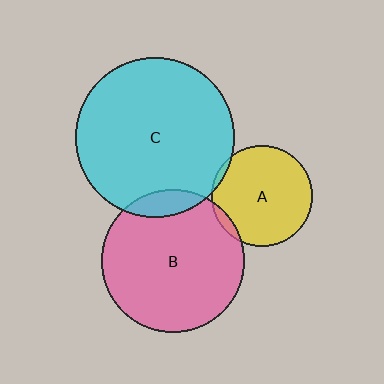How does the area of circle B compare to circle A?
Approximately 2.0 times.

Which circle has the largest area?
Circle C (cyan).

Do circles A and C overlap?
Yes.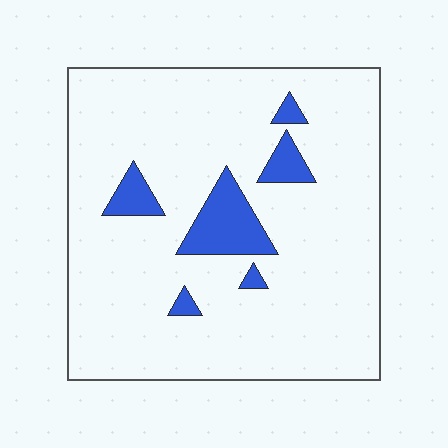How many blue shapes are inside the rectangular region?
6.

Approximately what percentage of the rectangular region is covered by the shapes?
Approximately 10%.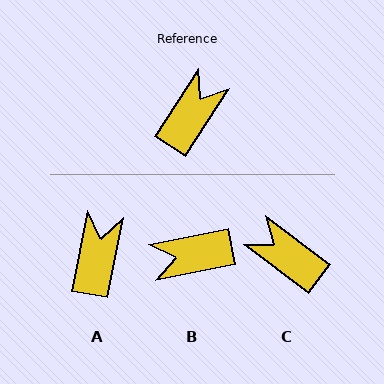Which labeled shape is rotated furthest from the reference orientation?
B, about 134 degrees away.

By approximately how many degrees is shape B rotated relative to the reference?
Approximately 134 degrees counter-clockwise.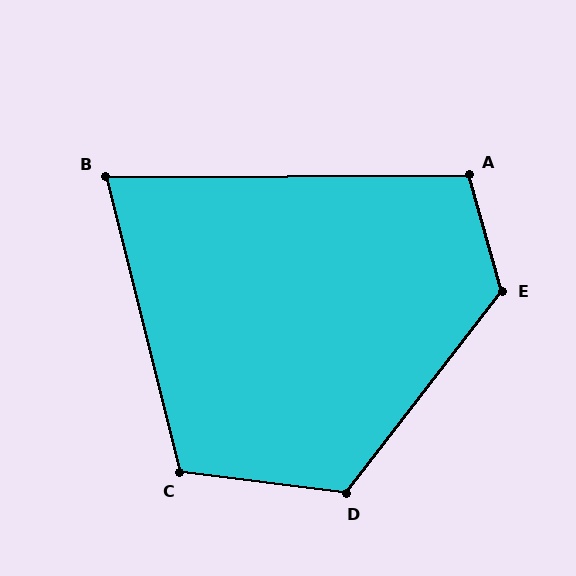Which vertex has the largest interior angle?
E, at approximately 127 degrees.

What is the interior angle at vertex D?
Approximately 120 degrees (obtuse).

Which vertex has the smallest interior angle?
B, at approximately 76 degrees.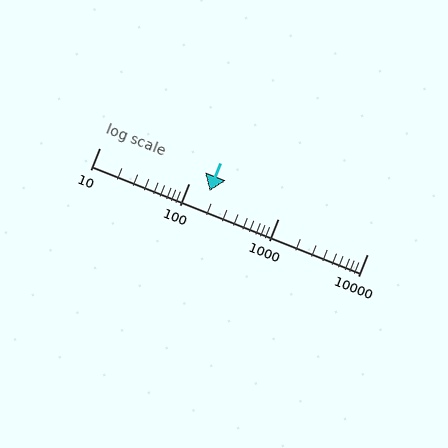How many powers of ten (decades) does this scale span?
The scale spans 3 decades, from 10 to 10000.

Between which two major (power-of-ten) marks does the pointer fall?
The pointer is between 100 and 1000.